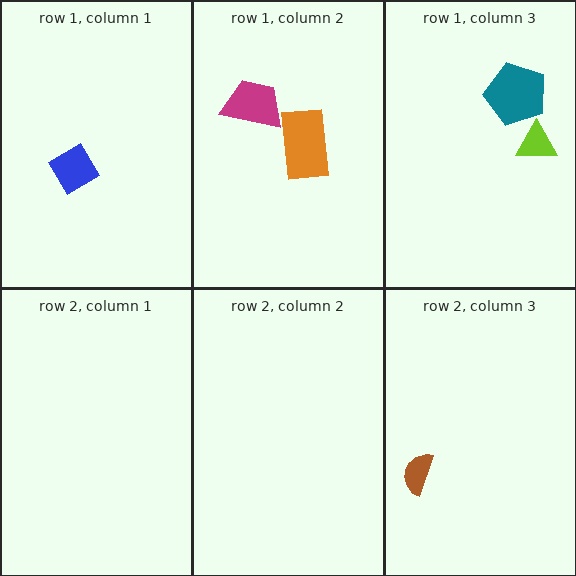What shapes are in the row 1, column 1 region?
The blue diamond.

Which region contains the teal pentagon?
The row 1, column 3 region.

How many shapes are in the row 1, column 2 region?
2.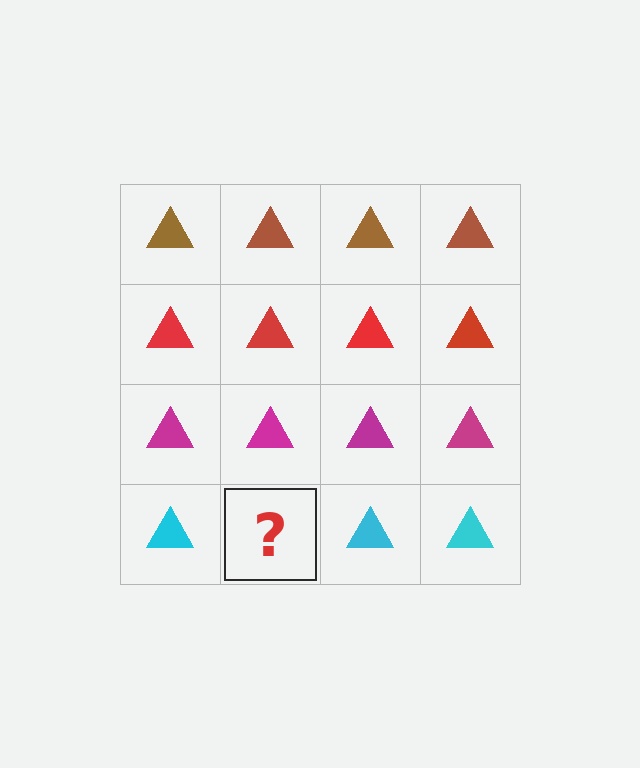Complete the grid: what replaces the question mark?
The question mark should be replaced with a cyan triangle.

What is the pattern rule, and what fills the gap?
The rule is that each row has a consistent color. The gap should be filled with a cyan triangle.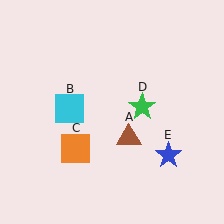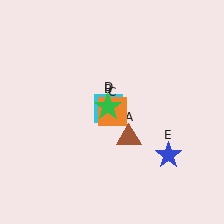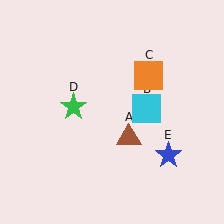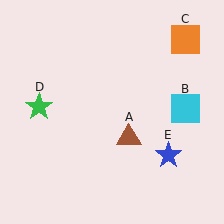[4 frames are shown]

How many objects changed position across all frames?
3 objects changed position: cyan square (object B), orange square (object C), green star (object D).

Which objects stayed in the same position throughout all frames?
Brown triangle (object A) and blue star (object E) remained stationary.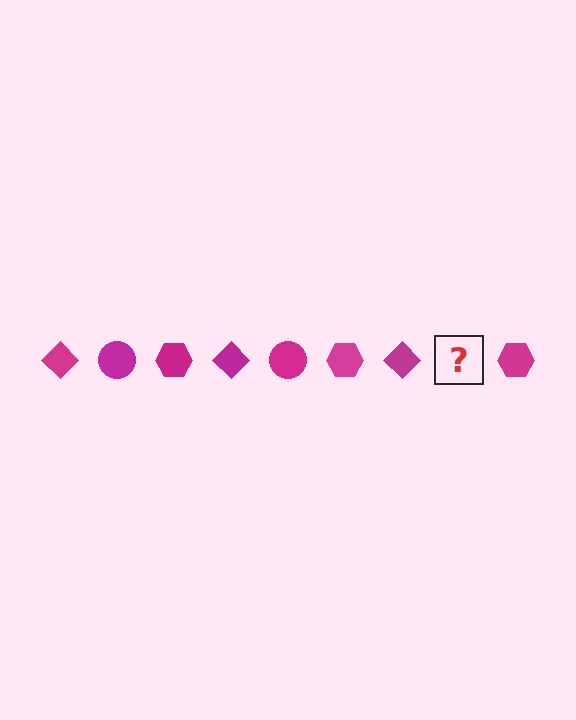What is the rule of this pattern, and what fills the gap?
The rule is that the pattern cycles through diamond, circle, hexagon shapes in magenta. The gap should be filled with a magenta circle.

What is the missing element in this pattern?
The missing element is a magenta circle.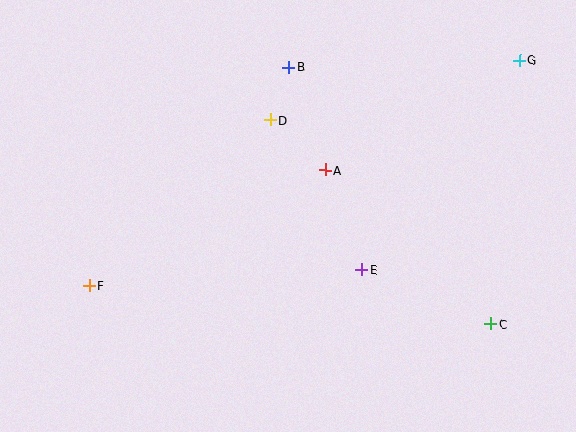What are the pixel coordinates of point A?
Point A is at (325, 170).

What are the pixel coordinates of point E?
Point E is at (362, 269).